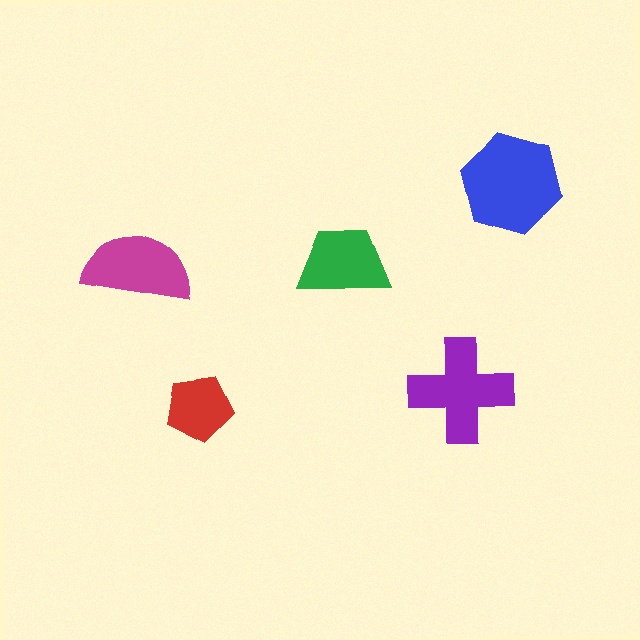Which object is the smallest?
The red pentagon.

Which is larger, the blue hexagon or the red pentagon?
The blue hexagon.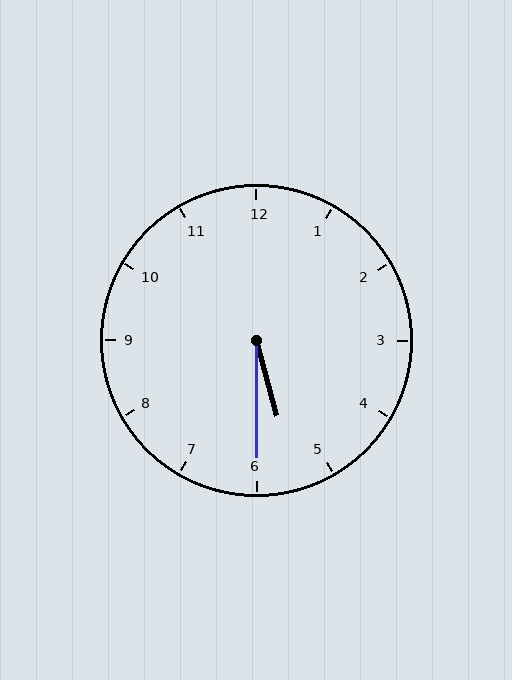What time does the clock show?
5:30.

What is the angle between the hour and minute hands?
Approximately 15 degrees.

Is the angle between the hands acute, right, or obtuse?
It is acute.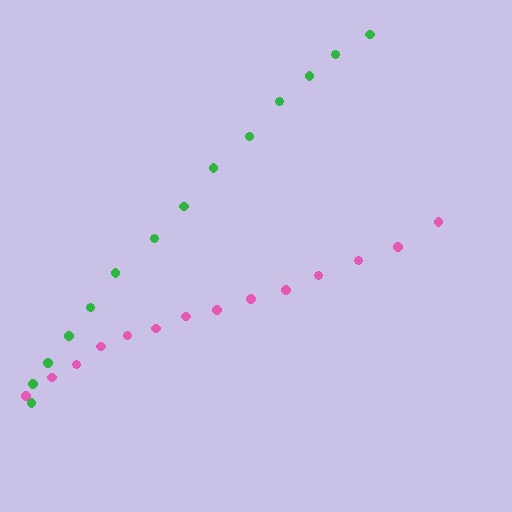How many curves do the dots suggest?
There are 2 distinct paths.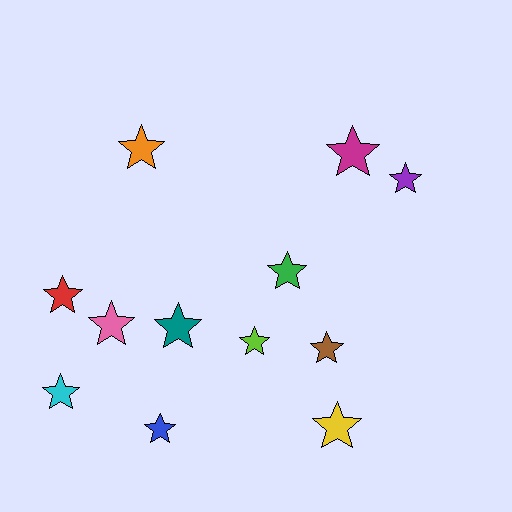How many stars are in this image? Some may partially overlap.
There are 12 stars.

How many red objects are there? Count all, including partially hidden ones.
There is 1 red object.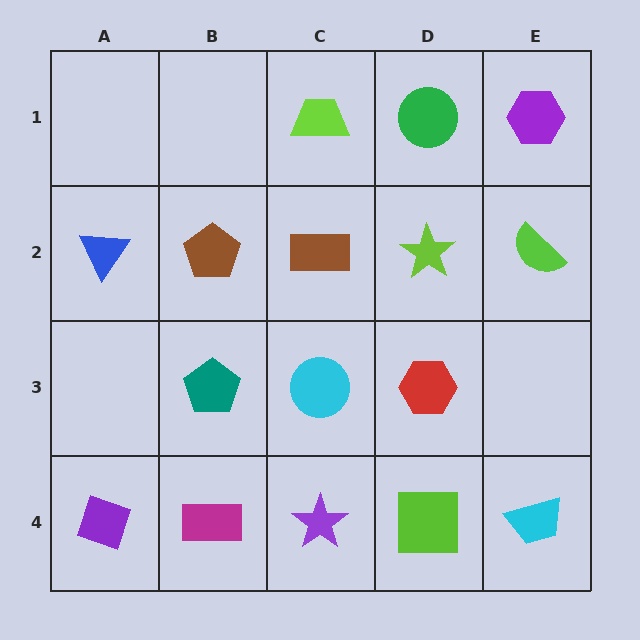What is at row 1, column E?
A purple hexagon.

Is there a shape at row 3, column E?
No, that cell is empty.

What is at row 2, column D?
A lime star.